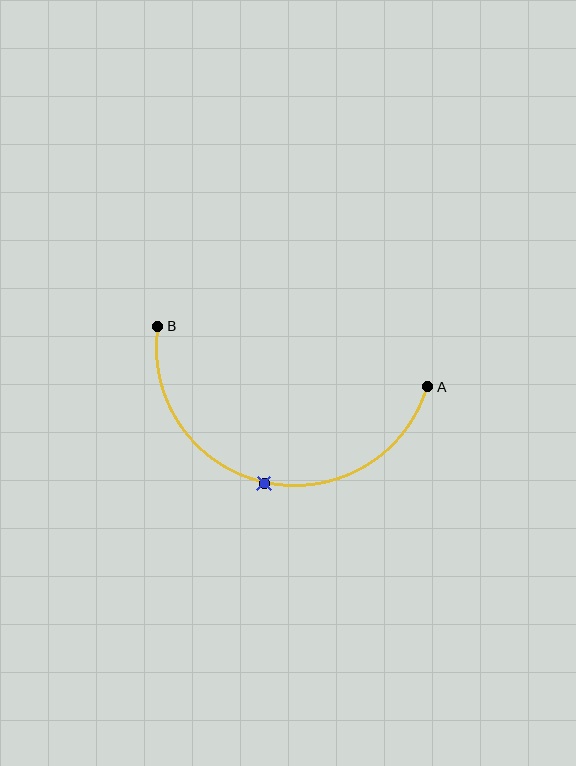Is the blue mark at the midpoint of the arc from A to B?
Yes. The blue mark lies on the arc at equal arc-length from both A and B — it is the arc midpoint.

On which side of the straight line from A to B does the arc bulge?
The arc bulges below the straight line connecting A and B.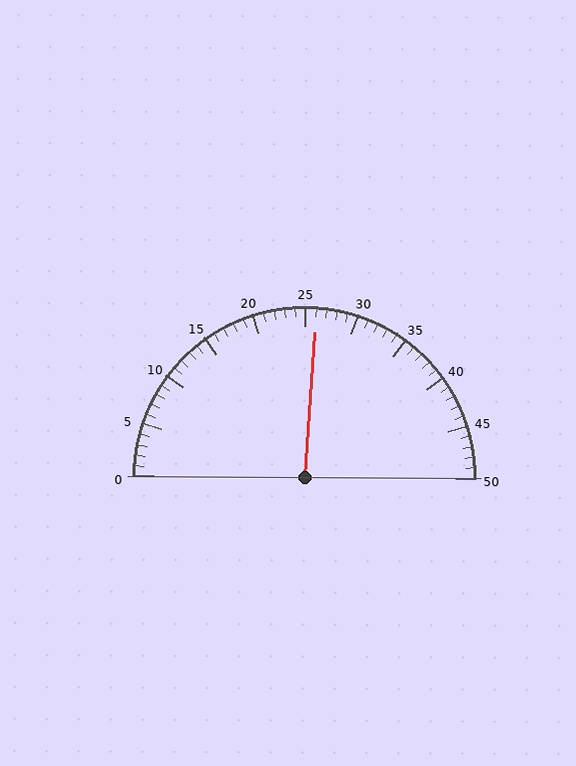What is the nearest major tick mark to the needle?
The nearest major tick mark is 25.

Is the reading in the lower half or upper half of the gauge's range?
The reading is in the upper half of the range (0 to 50).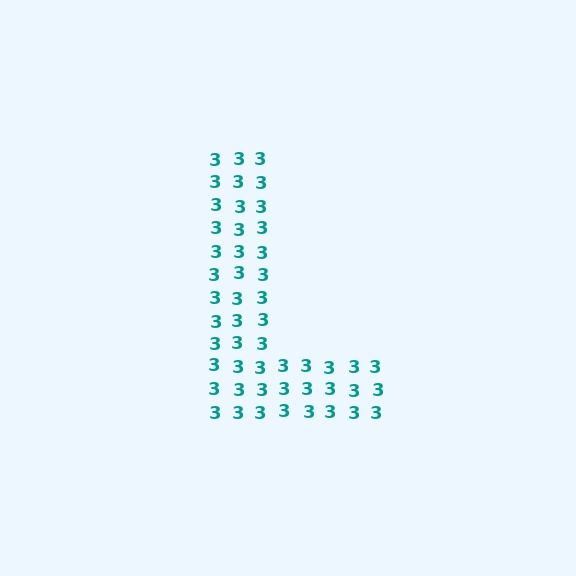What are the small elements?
The small elements are digit 3's.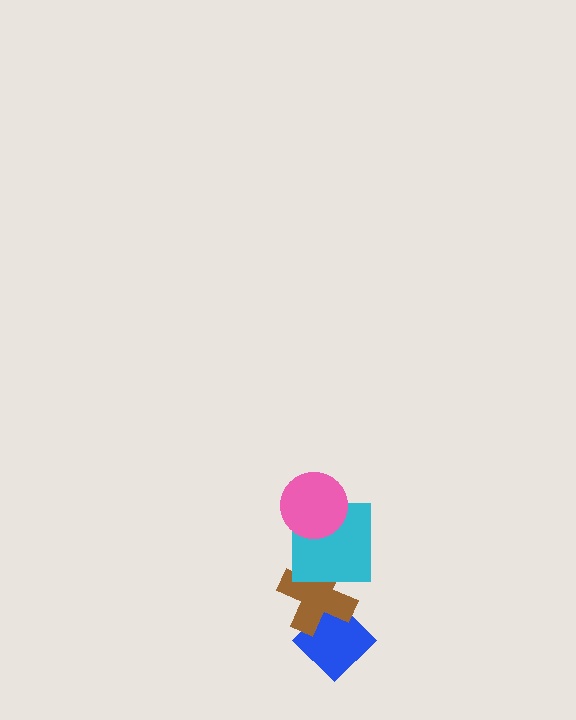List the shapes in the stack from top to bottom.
From top to bottom: the pink circle, the cyan square, the brown cross, the blue diamond.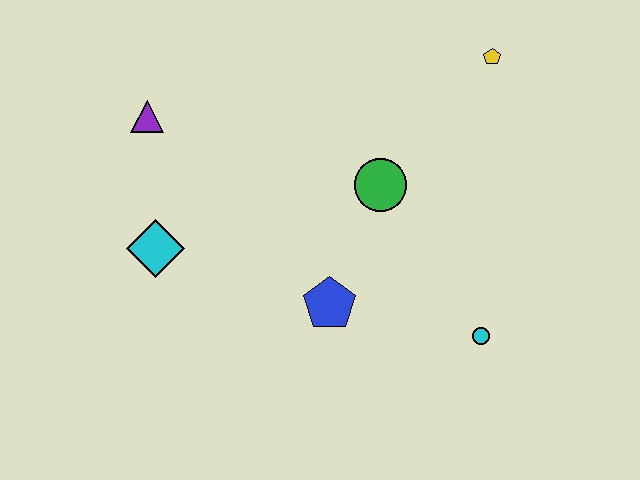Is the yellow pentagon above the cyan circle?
Yes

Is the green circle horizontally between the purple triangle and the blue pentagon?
No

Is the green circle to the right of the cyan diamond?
Yes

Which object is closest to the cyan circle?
The blue pentagon is closest to the cyan circle.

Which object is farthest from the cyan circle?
The purple triangle is farthest from the cyan circle.